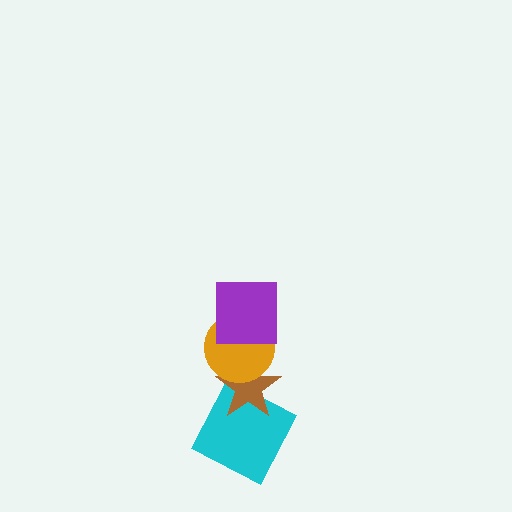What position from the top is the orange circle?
The orange circle is 2nd from the top.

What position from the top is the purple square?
The purple square is 1st from the top.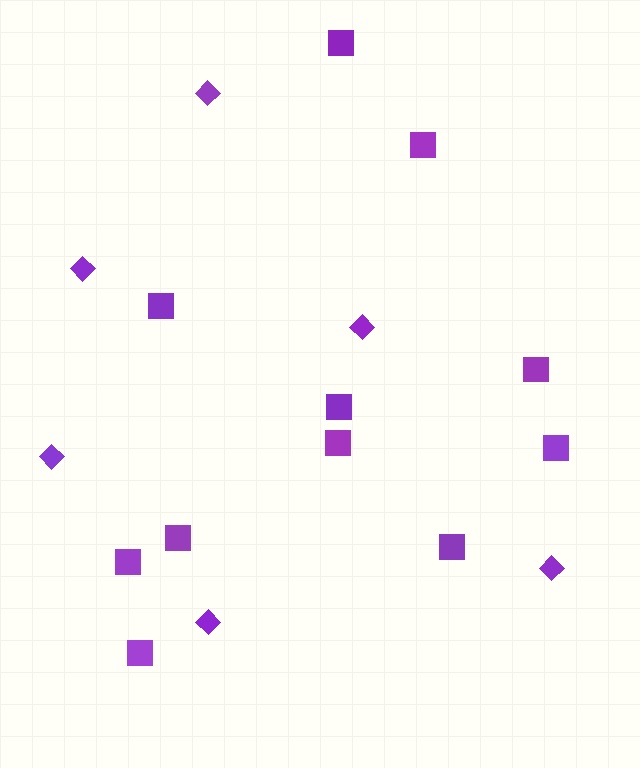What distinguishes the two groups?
There are 2 groups: one group of diamonds (6) and one group of squares (11).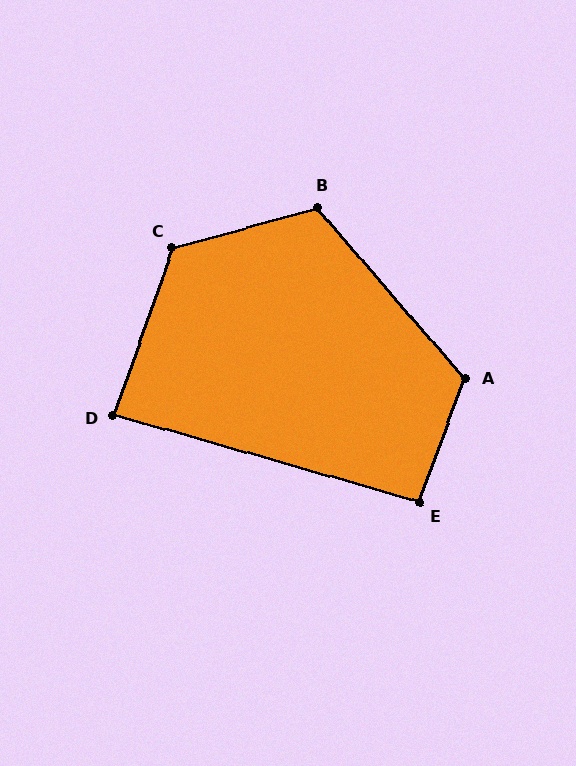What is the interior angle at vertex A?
Approximately 119 degrees (obtuse).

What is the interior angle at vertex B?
Approximately 115 degrees (obtuse).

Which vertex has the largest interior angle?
C, at approximately 125 degrees.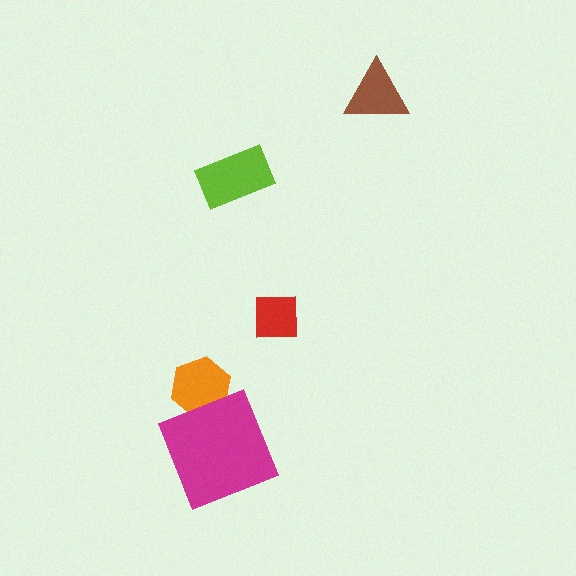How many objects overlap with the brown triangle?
0 objects overlap with the brown triangle.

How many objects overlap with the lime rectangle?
0 objects overlap with the lime rectangle.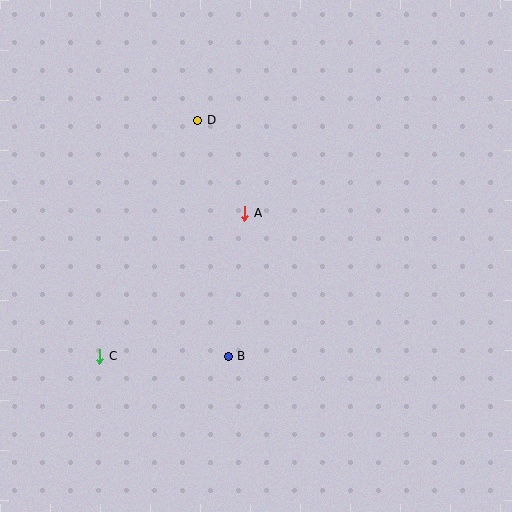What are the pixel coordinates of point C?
Point C is at (100, 356).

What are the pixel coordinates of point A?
Point A is at (245, 213).